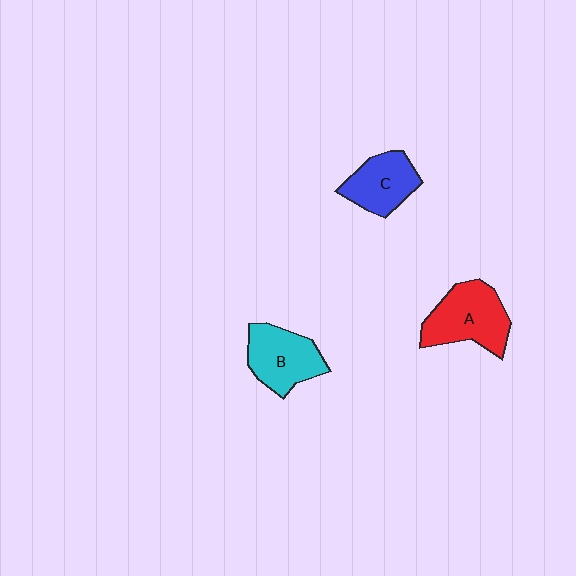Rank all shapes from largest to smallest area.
From largest to smallest: A (red), B (cyan), C (blue).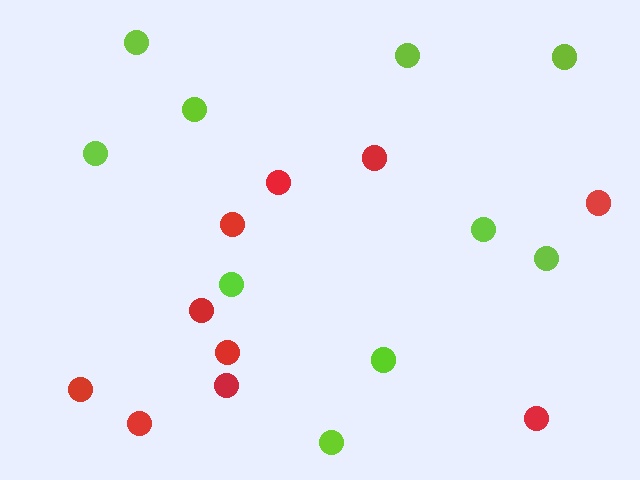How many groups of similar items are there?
There are 2 groups: one group of lime circles (10) and one group of red circles (10).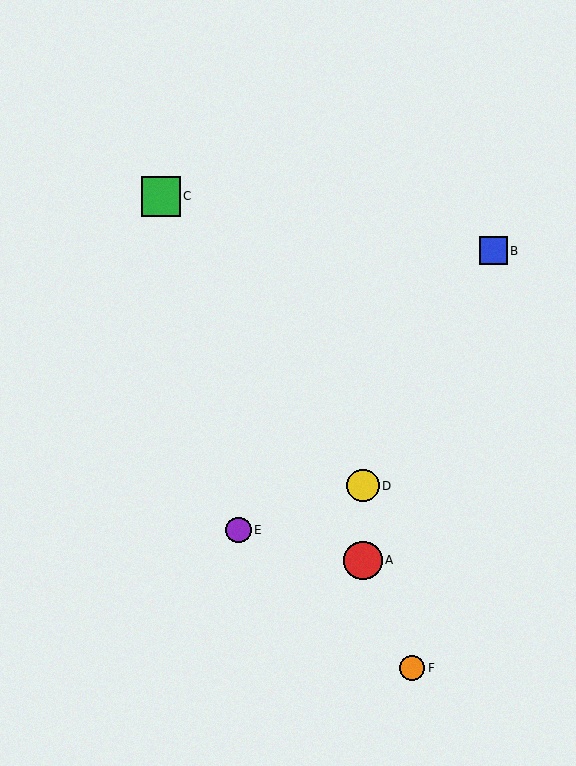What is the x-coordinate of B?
Object B is at x≈494.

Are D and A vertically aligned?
Yes, both are at x≈363.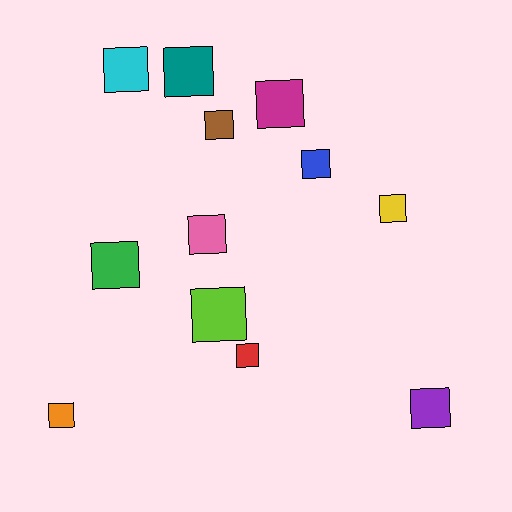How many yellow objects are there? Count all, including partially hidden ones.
There is 1 yellow object.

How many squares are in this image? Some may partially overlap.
There are 12 squares.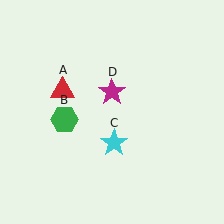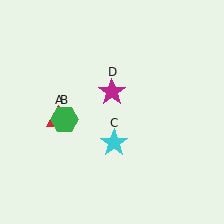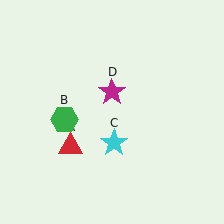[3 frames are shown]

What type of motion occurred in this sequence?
The red triangle (object A) rotated counterclockwise around the center of the scene.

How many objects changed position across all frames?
1 object changed position: red triangle (object A).